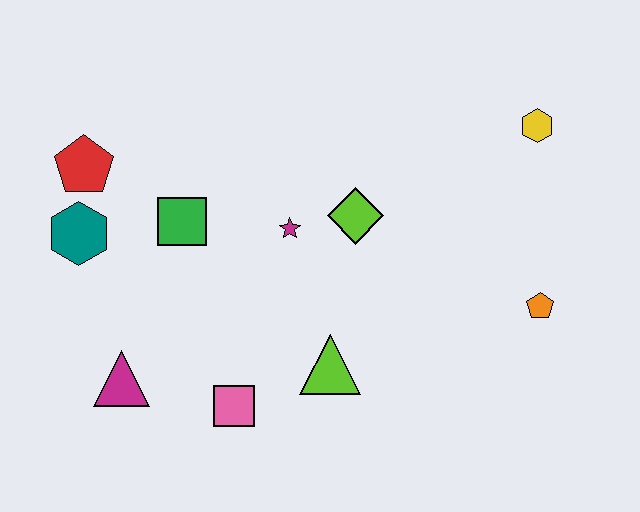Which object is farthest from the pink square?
The yellow hexagon is farthest from the pink square.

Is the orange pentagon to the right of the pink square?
Yes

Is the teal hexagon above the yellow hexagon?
No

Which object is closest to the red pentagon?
The teal hexagon is closest to the red pentagon.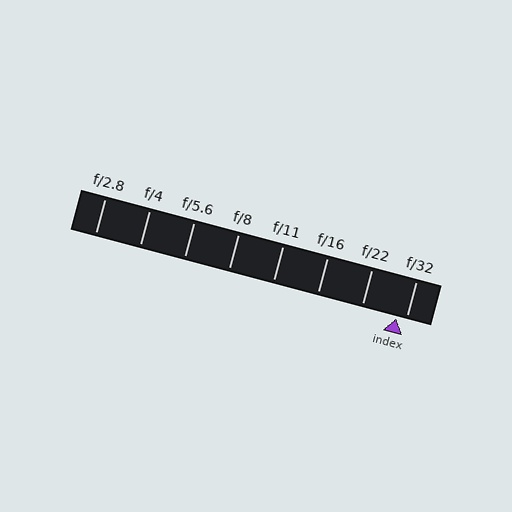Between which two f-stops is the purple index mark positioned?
The index mark is between f/22 and f/32.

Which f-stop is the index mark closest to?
The index mark is closest to f/32.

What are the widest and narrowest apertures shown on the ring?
The widest aperture shown is f/2.8 and the narrowest is f/32.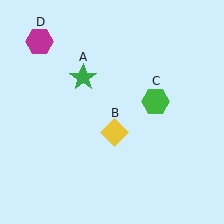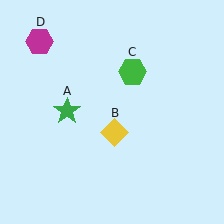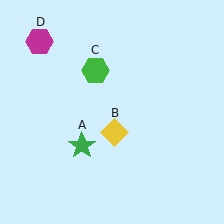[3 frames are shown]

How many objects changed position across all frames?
2 objects changed position: green star (object A), green hexagon (object C).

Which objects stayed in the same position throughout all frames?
Yellow diamond (object B) and magenta hexagon (object D) remained stationary.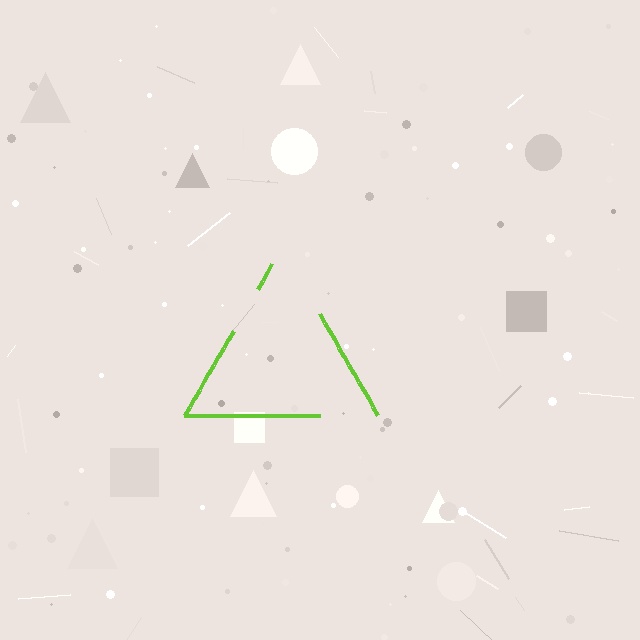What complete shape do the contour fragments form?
The contour fragments form a triangle.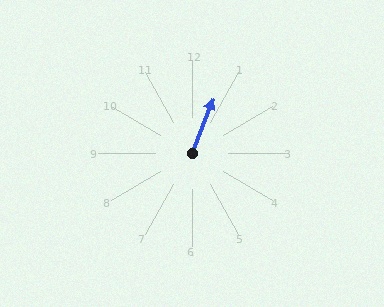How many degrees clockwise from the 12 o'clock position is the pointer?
Approximately 21 degrees.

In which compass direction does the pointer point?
North.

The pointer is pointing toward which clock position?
Roughly 1 o'clock.